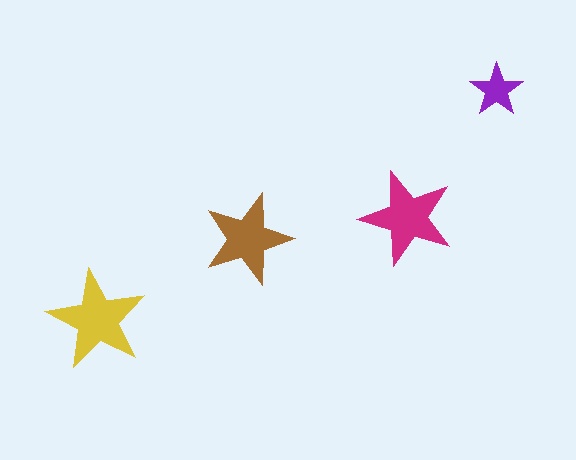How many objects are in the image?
There are 4 objects in the image.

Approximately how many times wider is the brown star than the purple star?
About 1.5 times wider.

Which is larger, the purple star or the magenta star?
The magenta one.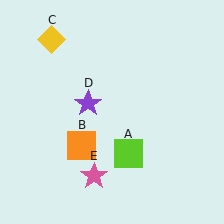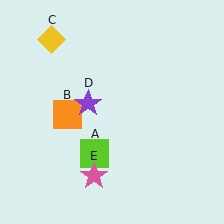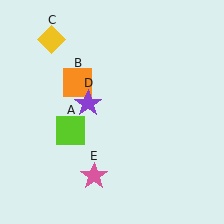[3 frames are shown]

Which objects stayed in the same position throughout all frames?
Yellow diamond (object C) and purple star (object D) and pink star (object E) remained stationary.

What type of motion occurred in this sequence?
The lime square (object A), orange square (object B) rotated clockwise around the center of the scene.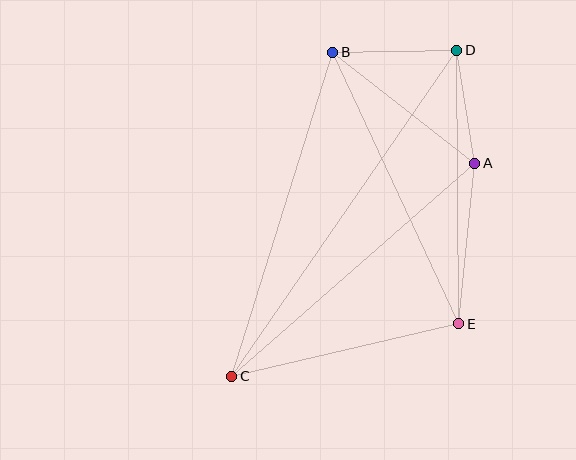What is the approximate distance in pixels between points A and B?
The distance between A and B is approximately 180 pixels.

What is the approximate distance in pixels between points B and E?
The distance between B and E is approximately 300 pixels.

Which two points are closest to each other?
Points A and D are closest to each other.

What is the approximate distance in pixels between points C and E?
The distance between C and E is approximately 233 pixels.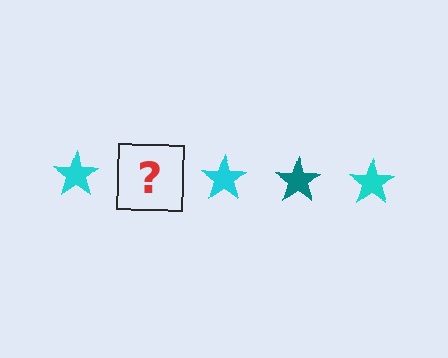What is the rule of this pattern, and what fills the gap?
The rule is that the pattern cycles through cyan, teal stars. The gap should be filled with a teal star.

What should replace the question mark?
The question mark should be replaced with a teal star.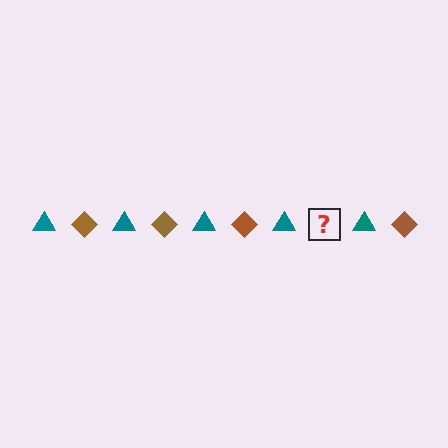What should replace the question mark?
The question mark should be replaced with a brown diamond.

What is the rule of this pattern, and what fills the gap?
The rule is that the pattern alternates between teal triangle and brown diamond. The gap should be filled with a brown diamond.